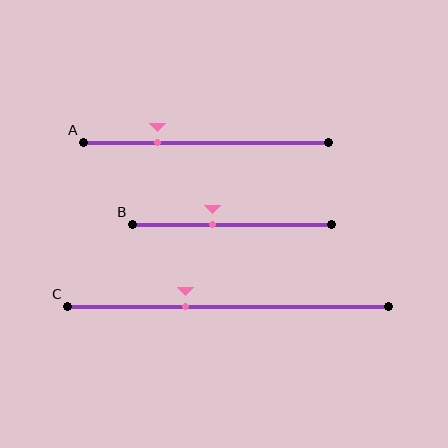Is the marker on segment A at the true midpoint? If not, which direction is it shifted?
No, the marker on segment A is shifted to the left by about 20% of the segment length.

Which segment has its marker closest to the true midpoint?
Segment B has its marker closest to the true midpoint.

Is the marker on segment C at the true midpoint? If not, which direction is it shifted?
No, the marker on segment C is shifted to the left by about 13% of the segment length.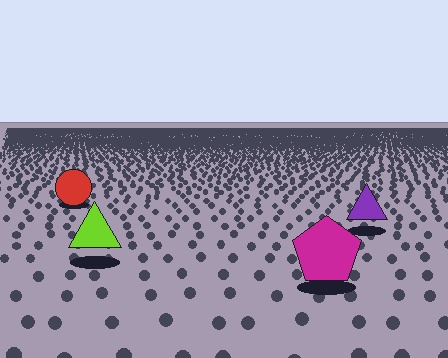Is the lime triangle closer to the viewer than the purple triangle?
Yes. The lime triangle is closer — you can tell from the texture gradient: the ground texture is coarser near it.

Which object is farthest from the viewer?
The red circle is farthest from the viewer. It appears smaller and the ground texture around it is denser.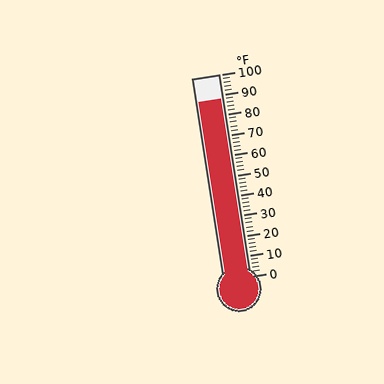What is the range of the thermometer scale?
The thermometer scale ranges from 0°F to 100°F.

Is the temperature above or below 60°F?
The temperature is above 60°F.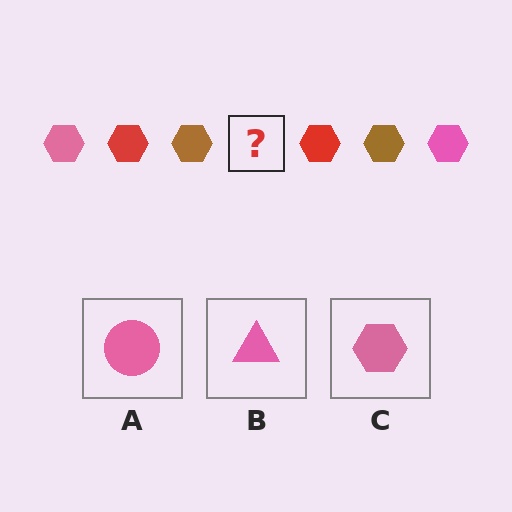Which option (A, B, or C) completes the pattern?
C.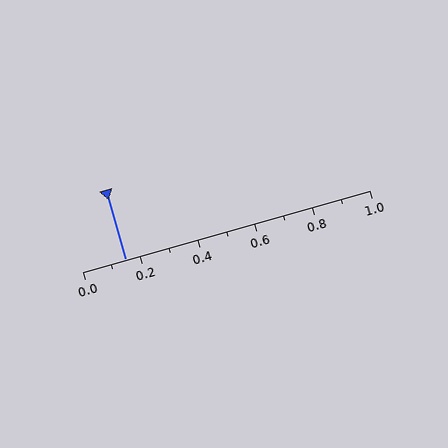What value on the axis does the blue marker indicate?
The marker indicates approximately 0.15.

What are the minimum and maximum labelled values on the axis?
The axis runs from 0.0 to 1.0.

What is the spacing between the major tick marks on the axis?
The major ticks are spaced 0.2 apart.